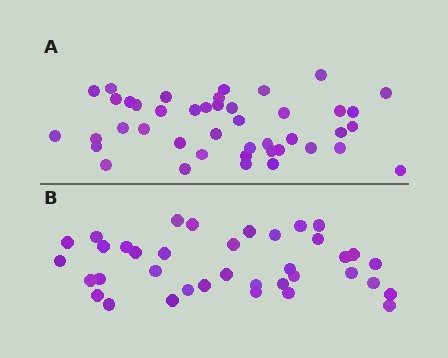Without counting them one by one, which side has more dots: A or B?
Region A (the top region) has more dots.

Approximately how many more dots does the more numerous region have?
Region A has about 6 more dots than region B.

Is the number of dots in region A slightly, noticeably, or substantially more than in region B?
Region A has only slightly more — the two regions are fairly close. The ratio is roughly 1.2 to 1.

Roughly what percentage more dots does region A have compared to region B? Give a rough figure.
About 15% more.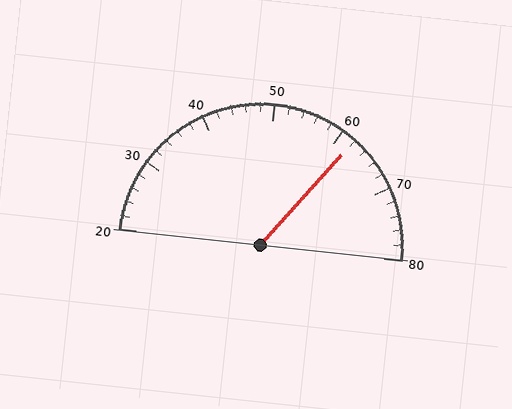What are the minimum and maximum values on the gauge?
The gauge ranges from 20 to 80.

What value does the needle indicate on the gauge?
The needle indicates approximately 62.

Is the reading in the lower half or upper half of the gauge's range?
The reading is in the upper half of the range (20 to 80).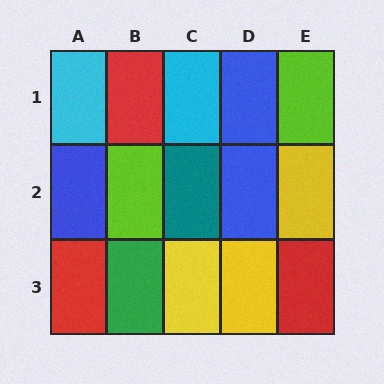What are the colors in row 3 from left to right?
Red, green, yellow, yellow, red.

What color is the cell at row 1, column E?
Lime.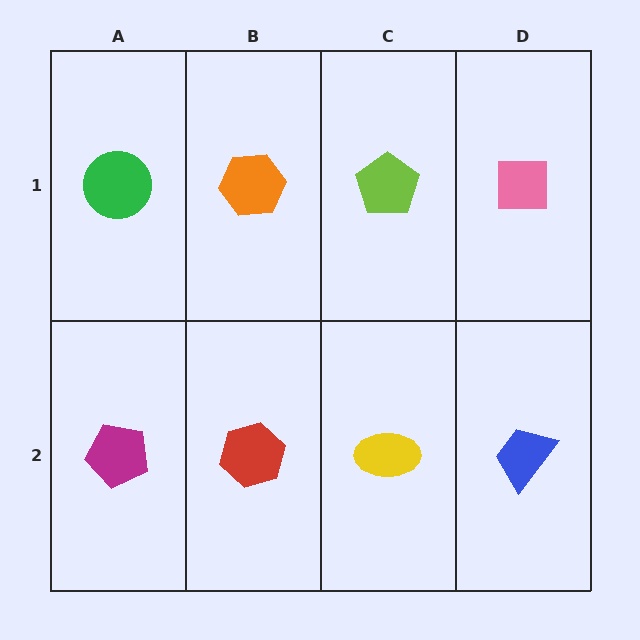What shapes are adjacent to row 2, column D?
A pink square (row 1, column D), a yellow ellipse (row 2, column C).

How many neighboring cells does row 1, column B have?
3.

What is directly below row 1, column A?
A magenta pentagon.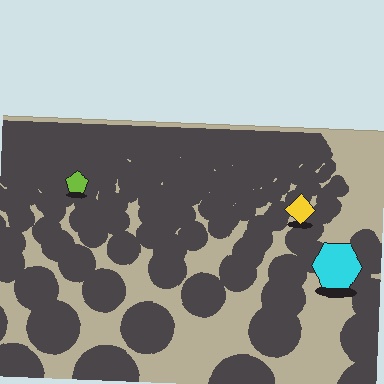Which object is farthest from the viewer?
The lime pentagon is farthest from the viewer. It appears smaller and the ground texture around it is denser.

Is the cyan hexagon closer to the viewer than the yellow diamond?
Yes. The cyan hexagon is closer — you can tell from the texture gradient: the ground texture is coarser near it.